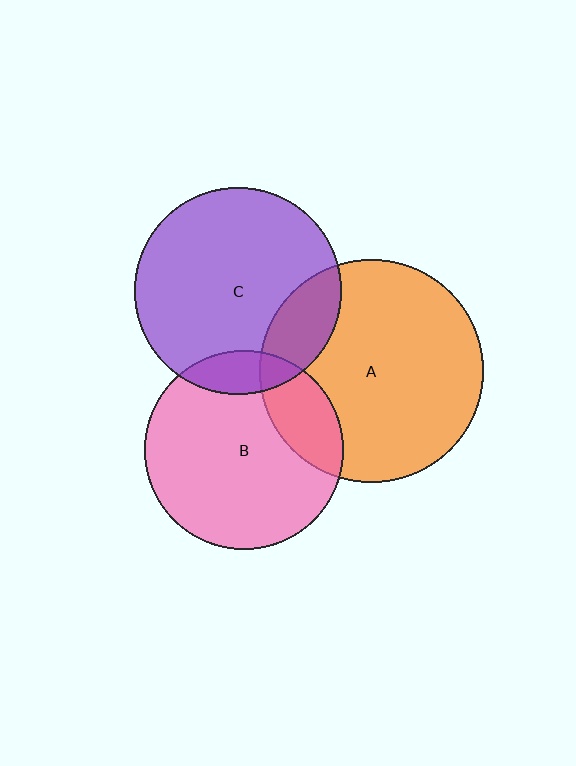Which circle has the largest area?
Circle A (orange).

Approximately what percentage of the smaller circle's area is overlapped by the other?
Approximately 20%.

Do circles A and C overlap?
Yes.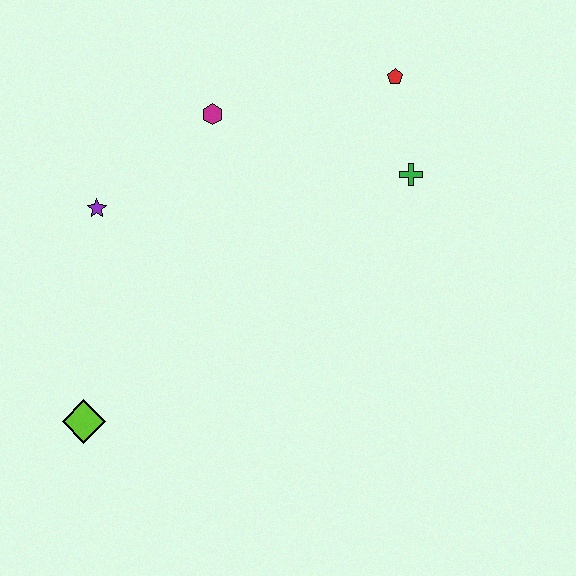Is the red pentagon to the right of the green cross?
No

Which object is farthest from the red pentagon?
The lime diamond is farthest from the red pentagon.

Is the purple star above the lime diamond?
Yes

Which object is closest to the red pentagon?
The green cross is closest to the red pentagon.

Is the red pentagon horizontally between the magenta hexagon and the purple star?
No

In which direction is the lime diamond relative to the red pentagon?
The lime diamond is below the red pentagon.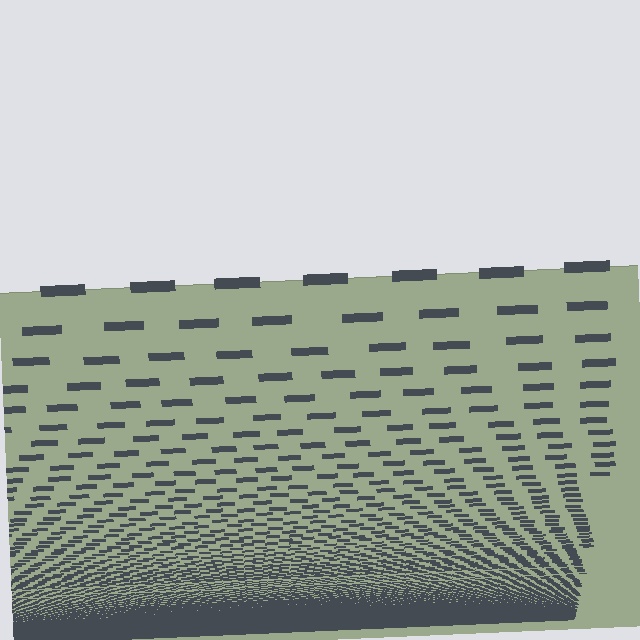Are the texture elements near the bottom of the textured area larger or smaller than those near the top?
Smaller. The gradient is inverted — elements near the bottom are smaller and denser.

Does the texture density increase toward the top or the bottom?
Density increases toward the bottom.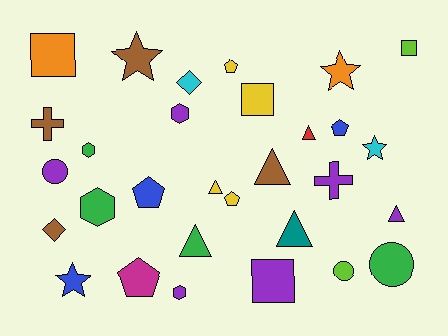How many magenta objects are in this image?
There is 1 magenta object.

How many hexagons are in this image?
There are 4 hexagons.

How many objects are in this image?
There are 30 objects.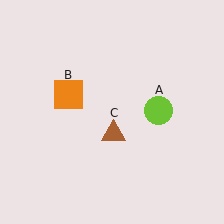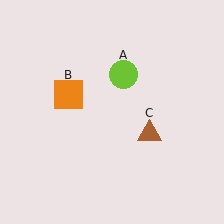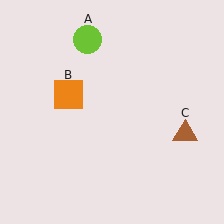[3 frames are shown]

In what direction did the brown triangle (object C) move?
The brown triangle (object C) moved right.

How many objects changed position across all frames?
2 objects changed position: lime circle (object A), brown triangle (object C).